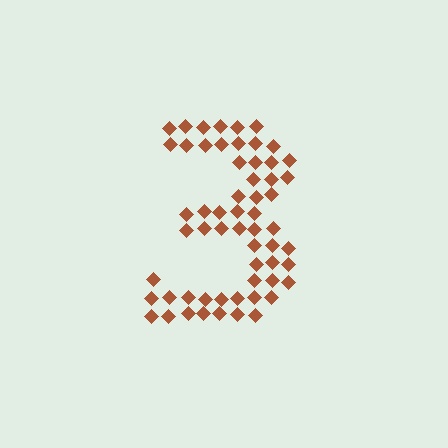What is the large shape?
The large shape is the digit 3.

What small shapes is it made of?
It is made of small diamonds.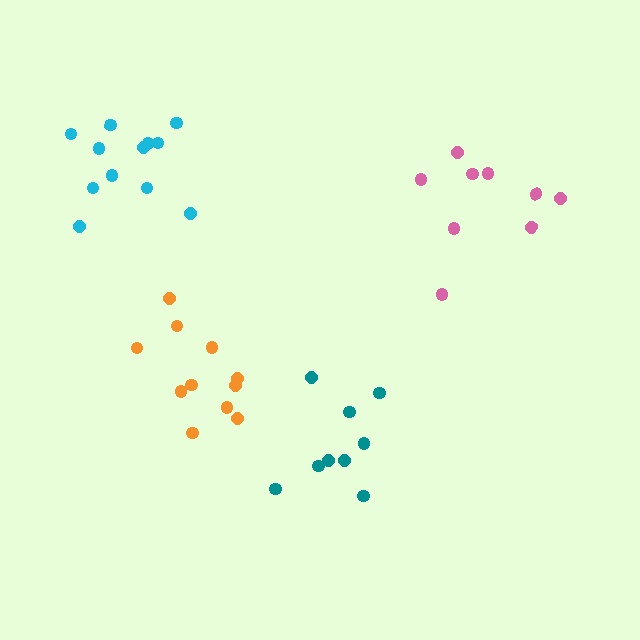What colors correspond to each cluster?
The clusters are colored: teal, orange, pink, cyan.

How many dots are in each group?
Group 1: 9 dots, Group 2: 11 dots, Group 3: 9 dots, Group 4: 12 dots (41 total).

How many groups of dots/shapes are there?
There are 4 groups.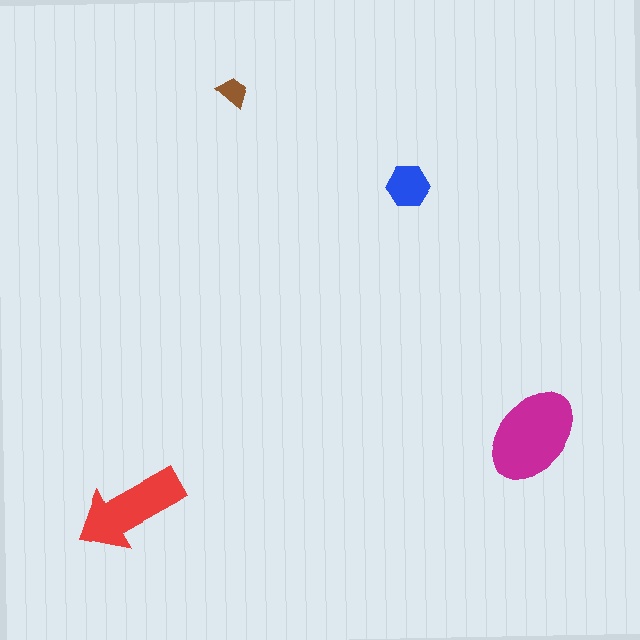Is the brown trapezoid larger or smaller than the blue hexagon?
Smaller.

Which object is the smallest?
The brown trapezoid.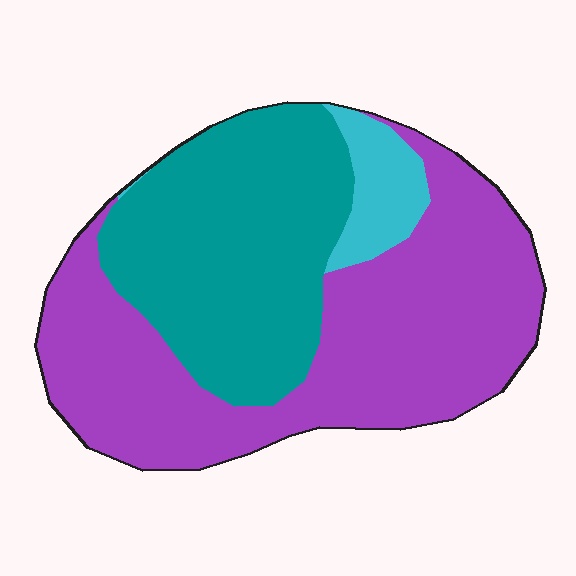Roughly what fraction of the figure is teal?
Teal covers about 40% of the figure.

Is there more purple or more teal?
Purple.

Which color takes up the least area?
Cyan, at roughly 5%.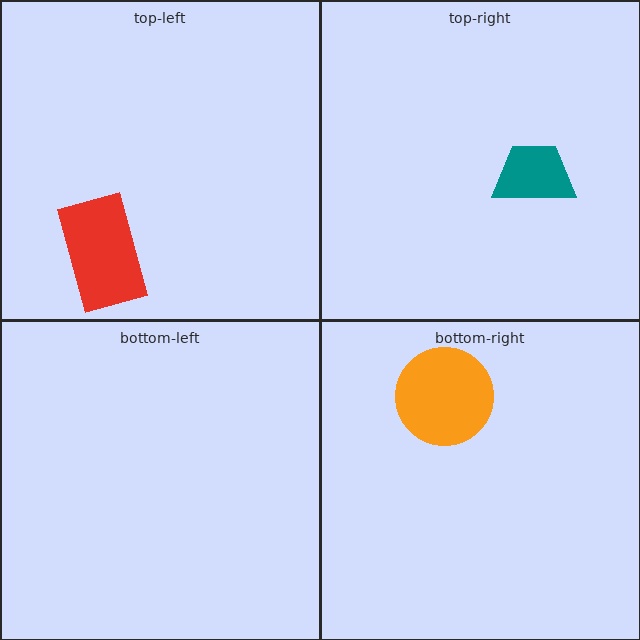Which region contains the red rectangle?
The top-left region.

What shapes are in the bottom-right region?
The orange circle.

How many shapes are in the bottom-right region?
1.